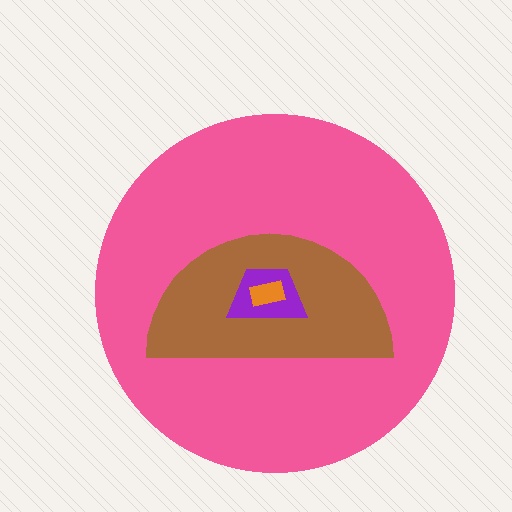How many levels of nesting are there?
4.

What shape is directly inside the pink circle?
The brown semicircle.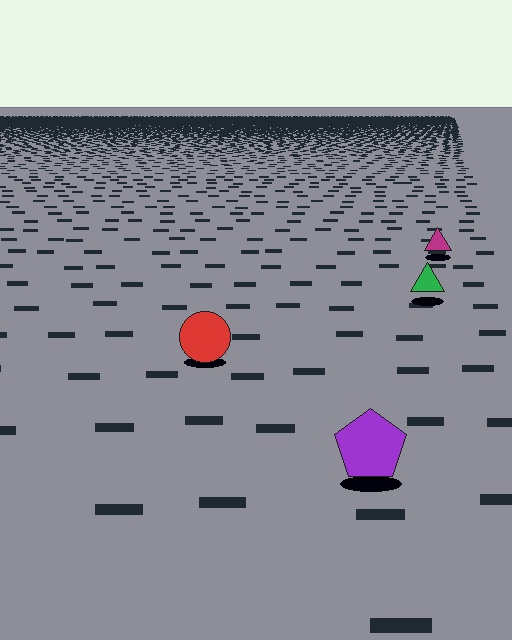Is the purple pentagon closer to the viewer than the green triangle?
Yes. The purple pentagon is closer — you can tell from the texture gradient: the ground texture is coarser near it.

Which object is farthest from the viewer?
The magenta triangle is farthest from the viewer. It appears smaller and the ground texture around it is denser.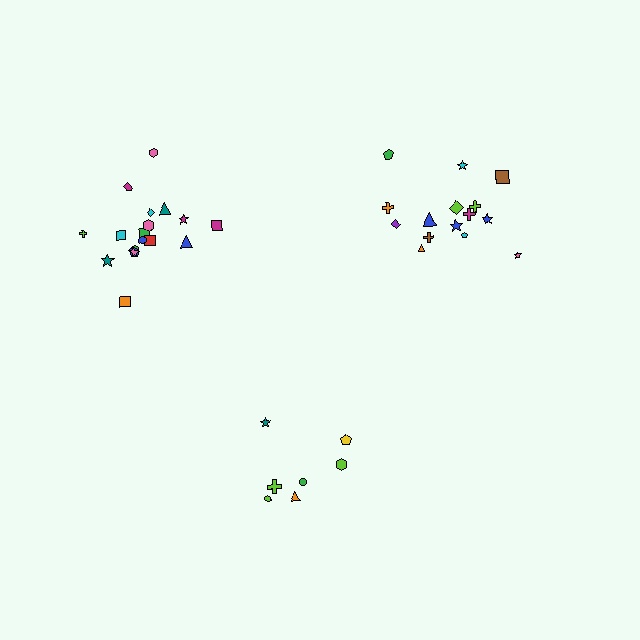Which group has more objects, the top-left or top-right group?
The top-left group.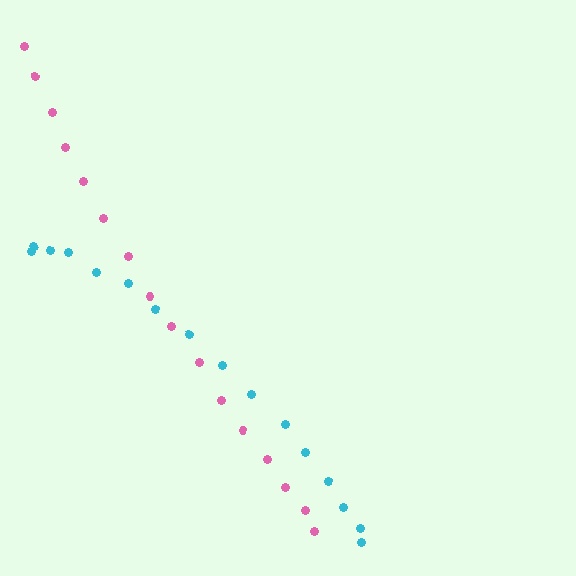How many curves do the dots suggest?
There are 2 distinct paths.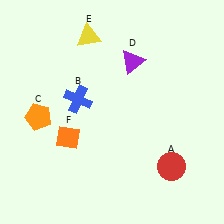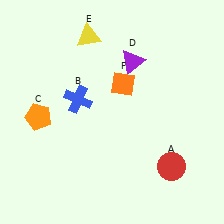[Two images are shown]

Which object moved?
The orange diamond (F) moved right.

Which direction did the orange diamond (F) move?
The orange diamond (F) moved right.